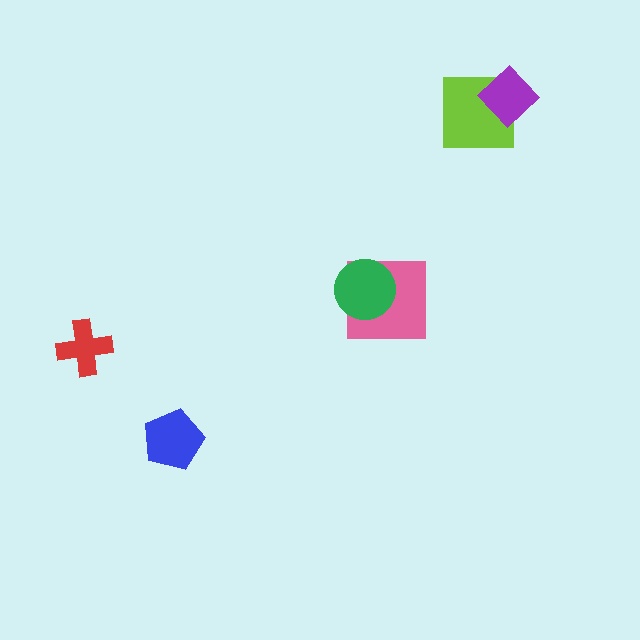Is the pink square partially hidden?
Yes, it is partially covered by another shape.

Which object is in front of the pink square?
The green circle is in front of the pink square.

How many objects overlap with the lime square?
1 object overlaps with the lime square.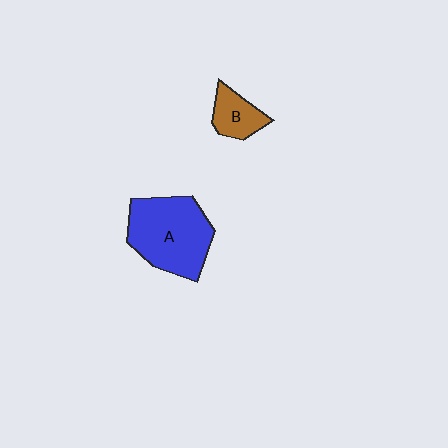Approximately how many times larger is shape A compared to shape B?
Approximately 2.7 times.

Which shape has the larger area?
Shape A (blue).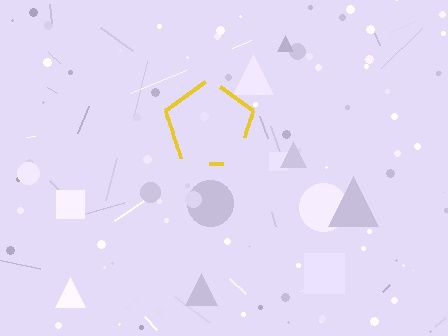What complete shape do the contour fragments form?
The contour fragments form a pentagon.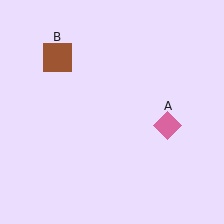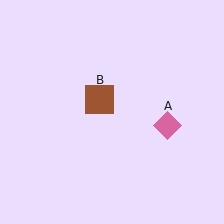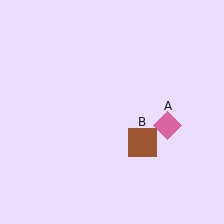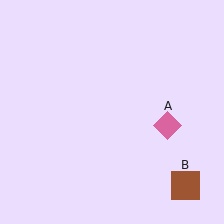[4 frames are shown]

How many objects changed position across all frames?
1 object changed position: brown square (object B).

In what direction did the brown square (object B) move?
The brown square (object B) moved down and to the right.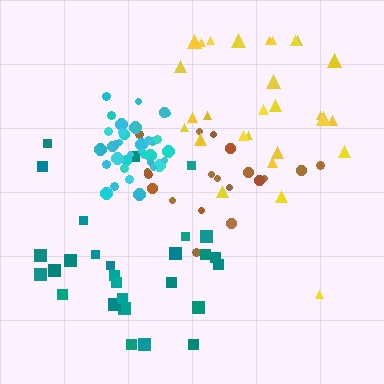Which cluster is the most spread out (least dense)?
Yellow.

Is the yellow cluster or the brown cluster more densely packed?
Brown.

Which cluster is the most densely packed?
Cyan.